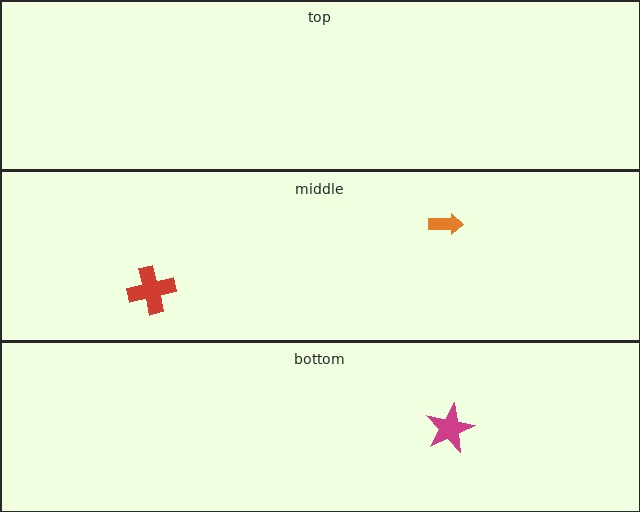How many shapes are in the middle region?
2.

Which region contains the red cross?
The middle region.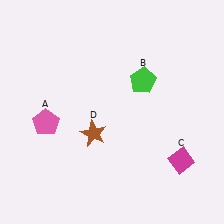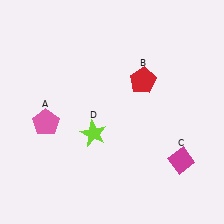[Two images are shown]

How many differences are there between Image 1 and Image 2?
There are 2 differences between the two images.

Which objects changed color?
B changed from green to red. D changed from brown to lime.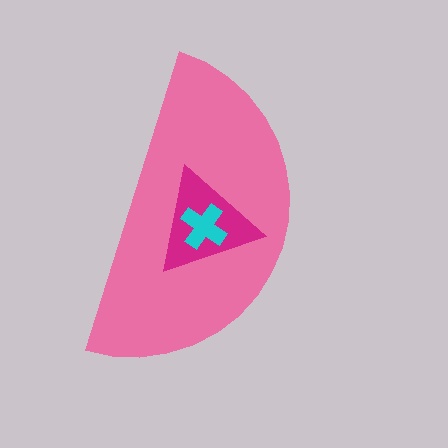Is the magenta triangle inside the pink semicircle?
Yes.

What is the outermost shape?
The pink semicircle.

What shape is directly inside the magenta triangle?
The cyan cross.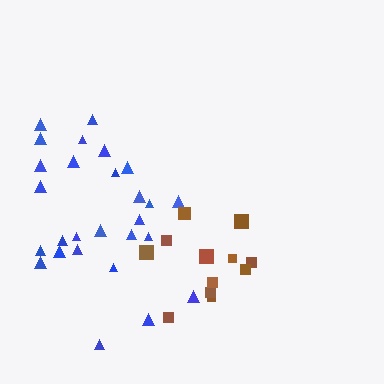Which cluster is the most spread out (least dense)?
Brown.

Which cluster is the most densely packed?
Blue.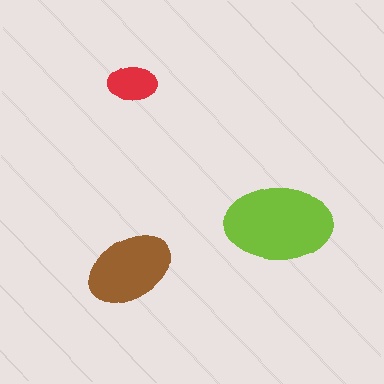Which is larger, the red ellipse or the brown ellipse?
The brown one.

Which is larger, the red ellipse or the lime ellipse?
The lime one.